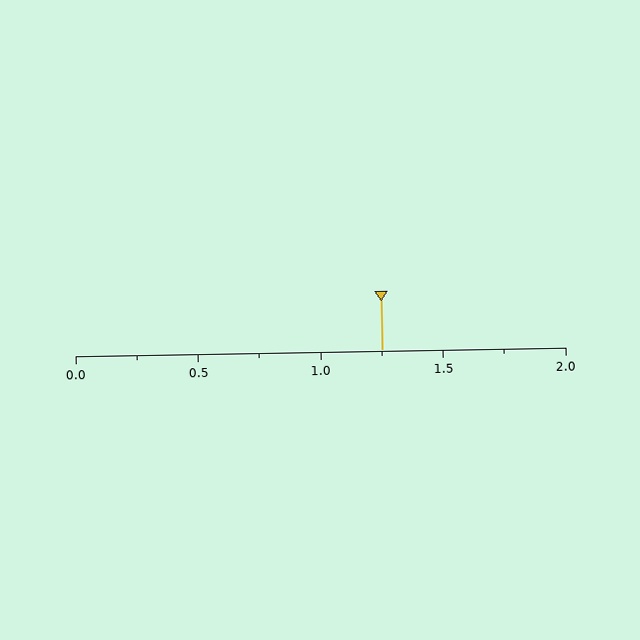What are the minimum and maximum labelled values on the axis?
The axis runs from 0.0 to 2.0.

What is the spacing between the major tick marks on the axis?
The major ticks are spaced 0.5 apart.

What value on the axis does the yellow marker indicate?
The marker indicates approximately 1.25.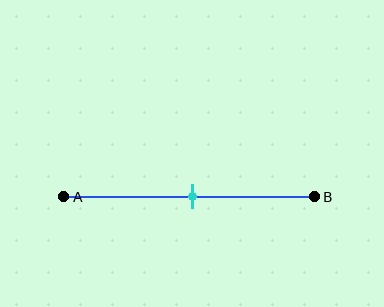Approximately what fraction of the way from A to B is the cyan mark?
The cyan mark is approximately 50% of the way from A to B.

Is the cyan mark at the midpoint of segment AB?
Yes, the mark is approximately at the midpoint.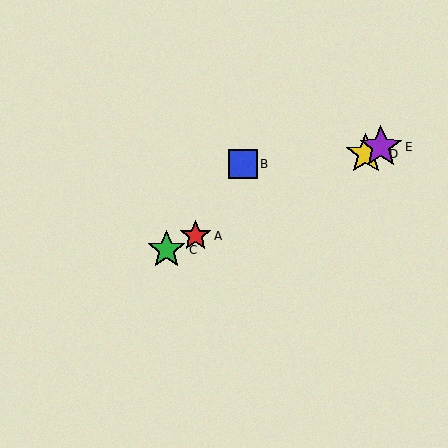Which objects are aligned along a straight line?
Objects A, C, D, E are aligned along a straight line.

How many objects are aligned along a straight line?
4 objects (A, C, D, E) are aligned along a straight line.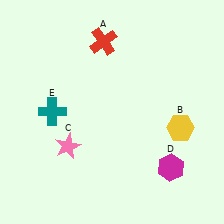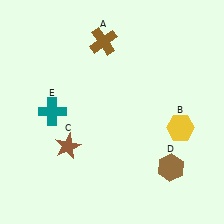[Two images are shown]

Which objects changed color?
A changed from red to brown. C changed from pink to brown. D changed from magenta to brown.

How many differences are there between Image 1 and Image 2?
There are 3 differences between the two images.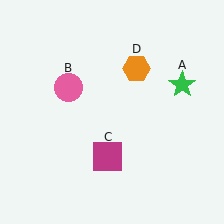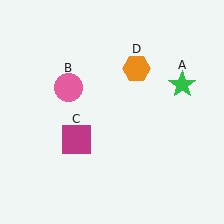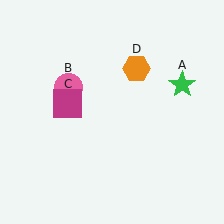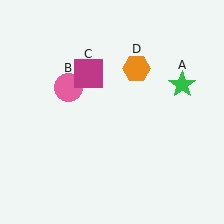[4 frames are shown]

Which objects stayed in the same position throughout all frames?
Green star (object A) and pink circle (object B) and orange hexagon (object D) remained stationary.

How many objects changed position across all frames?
1 object changed position: magenta square (object C).